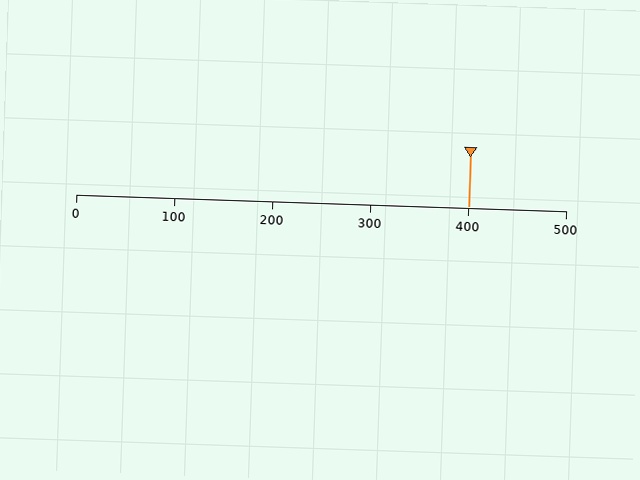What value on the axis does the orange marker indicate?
The marker indicates approximately 400.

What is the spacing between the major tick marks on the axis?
The major ticks are spaced 100 apart.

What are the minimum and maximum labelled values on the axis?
The axis runs from 0 to 500.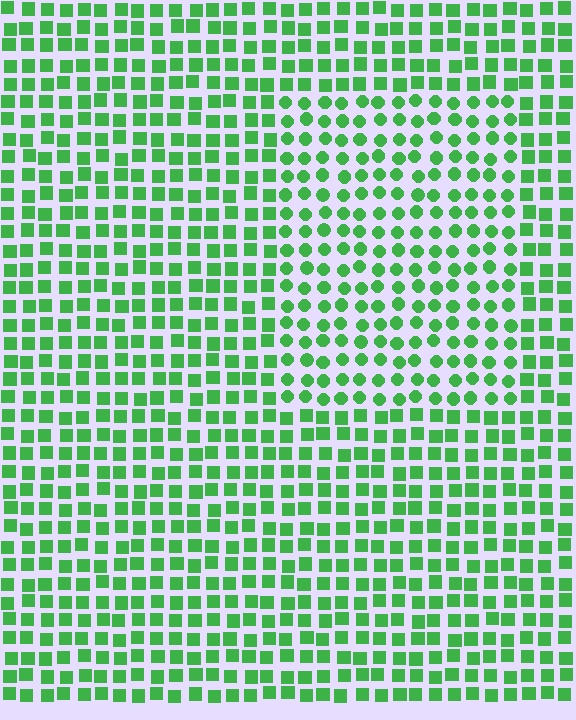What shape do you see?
I see a rectangle.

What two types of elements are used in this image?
The image uses circles inside the rectangle region and squares outside it.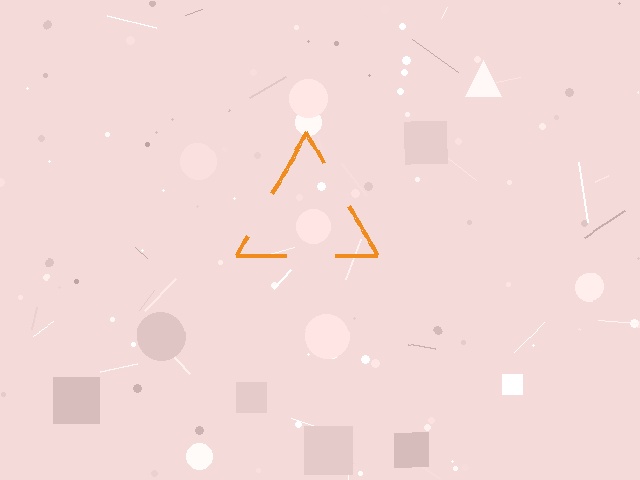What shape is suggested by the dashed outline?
The dashed outline suggests a triangle.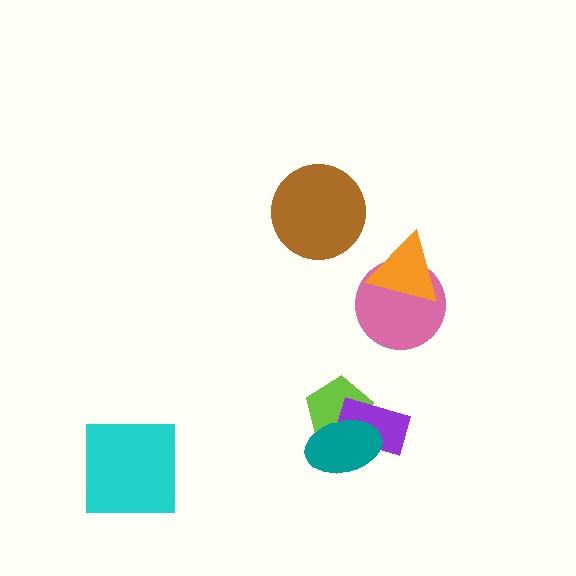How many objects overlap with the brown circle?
0 objects overlap with the brown circle.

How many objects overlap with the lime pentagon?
2 objects overlap with the lime pentagon.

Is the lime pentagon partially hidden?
Yes, it is partially covered by another shape.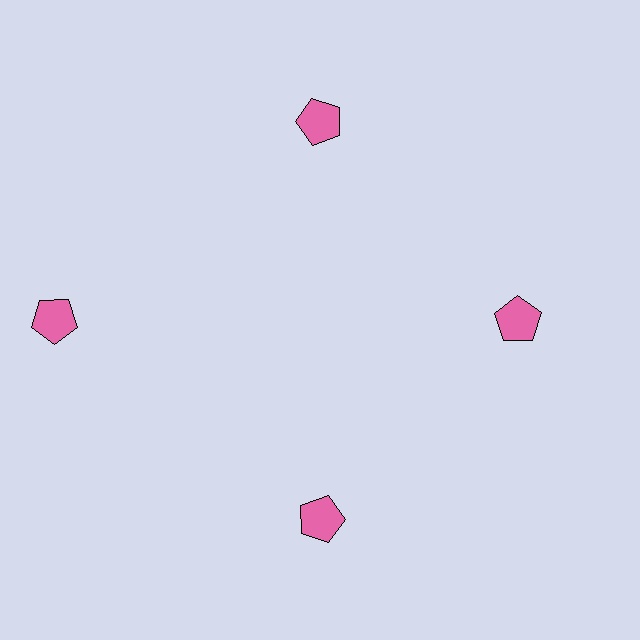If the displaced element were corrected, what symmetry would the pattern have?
It would have 4-fold rotational symmetry — the pattern would map onto itself every 90 degrees.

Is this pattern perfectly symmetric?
No. The 4 pink pentagons are arranged in a ring, but one element near the 9 o'clock position is pushed outward from the center, breaking the 4-fold rotational symmetry.